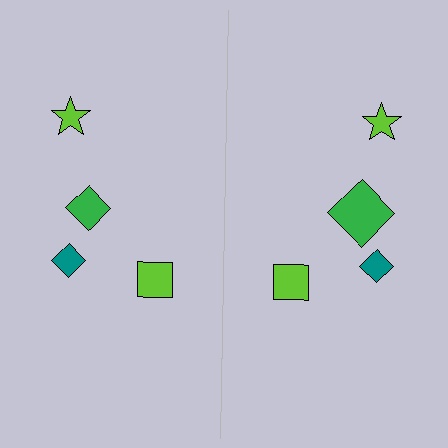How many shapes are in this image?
There are 8 shapes in this image.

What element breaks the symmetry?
The green diamond on the right side has a different size than its mirror counterpart.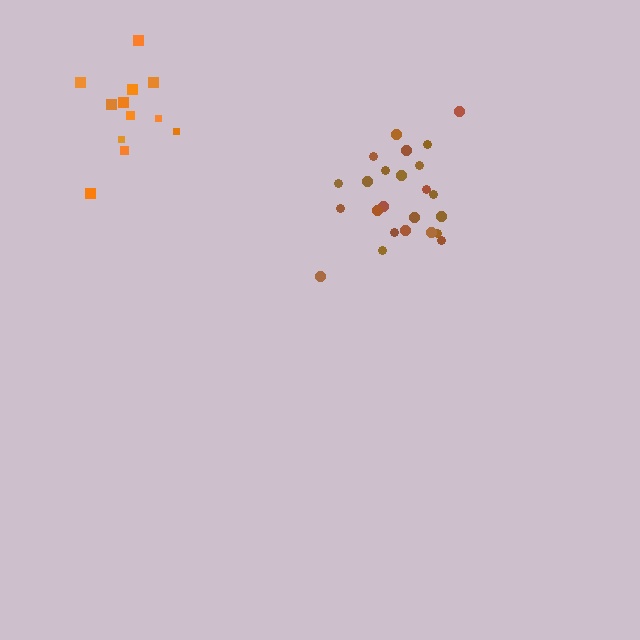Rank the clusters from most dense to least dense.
brown, orange.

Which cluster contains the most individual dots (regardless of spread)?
Brown (24).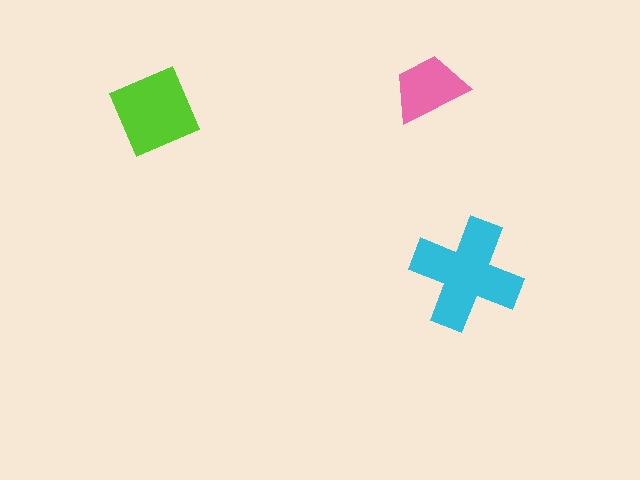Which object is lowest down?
The cyan cross is bottommost.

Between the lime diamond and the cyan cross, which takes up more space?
The cyan cross.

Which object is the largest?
The cyan cross.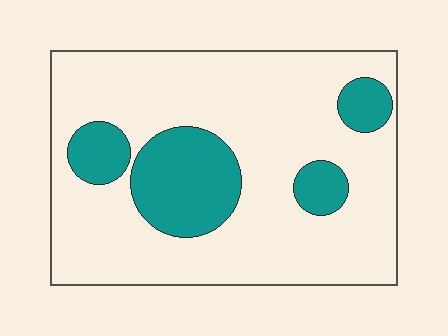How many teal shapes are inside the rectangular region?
4.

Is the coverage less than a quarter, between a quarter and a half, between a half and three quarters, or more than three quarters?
Less than a quarter.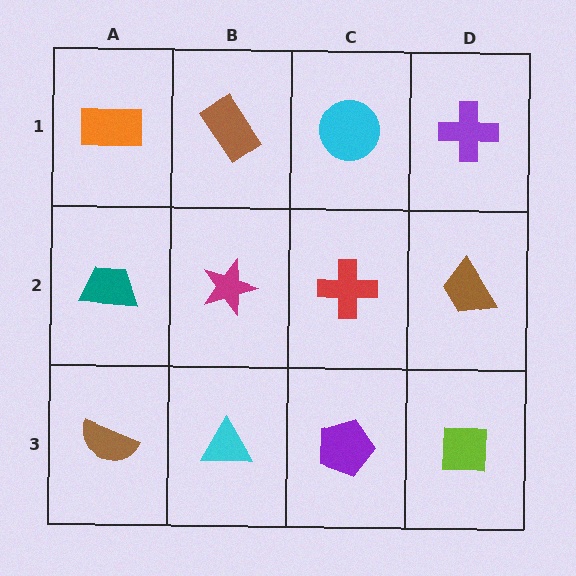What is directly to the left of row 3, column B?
A brown semicircle.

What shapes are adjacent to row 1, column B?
A magenta star (row 2, column B), an orange rectangle (row 1, column A), a cyan circle (row 1, column C).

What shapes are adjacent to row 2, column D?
A purple cross (row 1, column D), a lime square (row 3, column D), a red cross (row 2, column C).